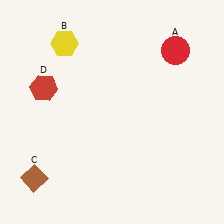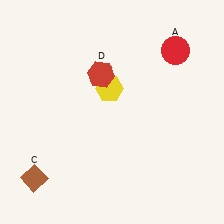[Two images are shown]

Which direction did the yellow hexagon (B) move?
The yellow hexagon (B) moved right.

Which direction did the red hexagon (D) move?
The red hexagon (D) moved right.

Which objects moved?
The objects that moved are: the yellow hexagon (B), the red hexagon (D).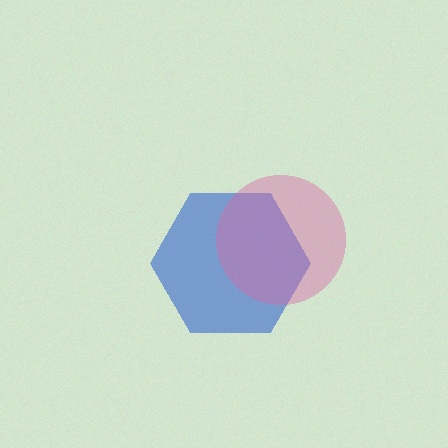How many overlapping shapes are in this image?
There are 2 overlapping shapes in the image.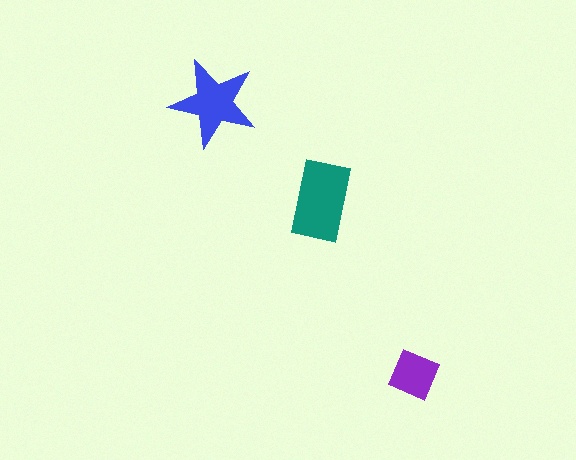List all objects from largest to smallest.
The teal rectangle, the blue star, the purple square.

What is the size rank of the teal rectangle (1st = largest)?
1st.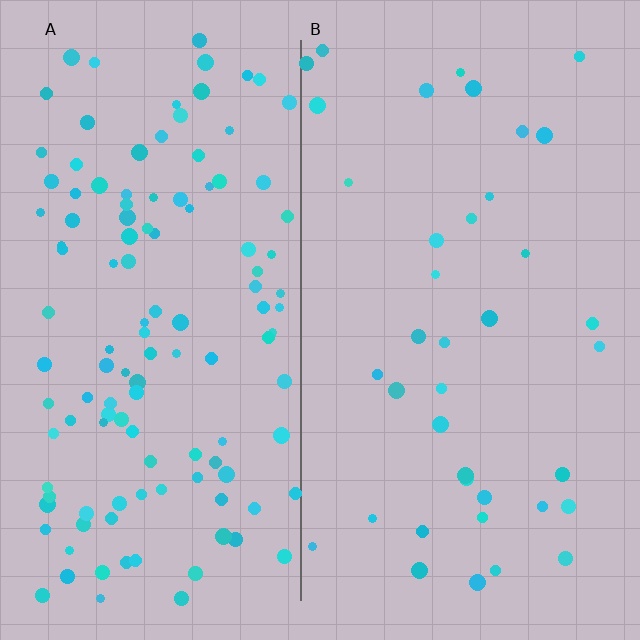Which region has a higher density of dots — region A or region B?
A (the left).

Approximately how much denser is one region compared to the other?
Approximately 3.2× — region A over region B.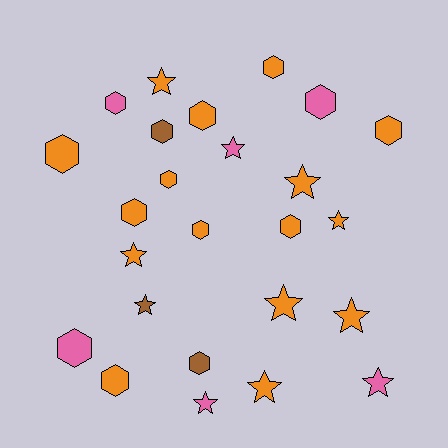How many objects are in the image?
There are 25 objects.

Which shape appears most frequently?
Hexagon, with 14 objects.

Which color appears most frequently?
Orange, with 16 objects.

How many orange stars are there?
There are 7 orange stars.